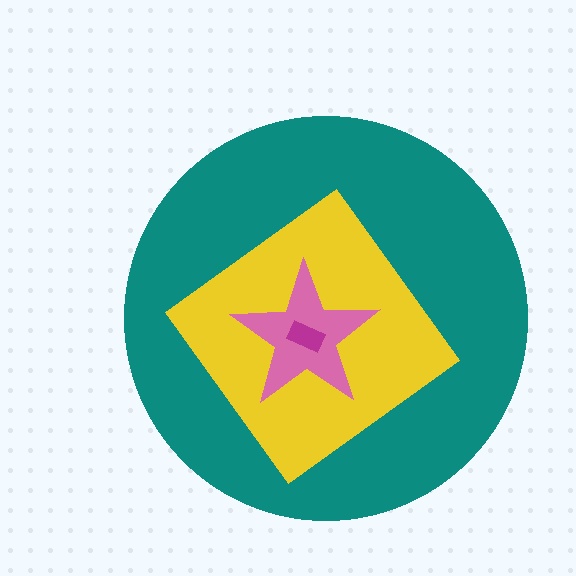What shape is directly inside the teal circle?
The yellow diamond.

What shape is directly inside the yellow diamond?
The pink star.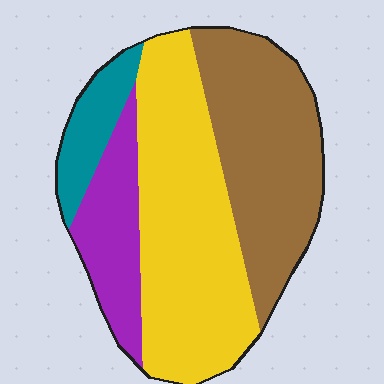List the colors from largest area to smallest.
From largest to smallest: yellow, brown, purple, teal.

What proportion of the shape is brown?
Brown covers 33% of the shape.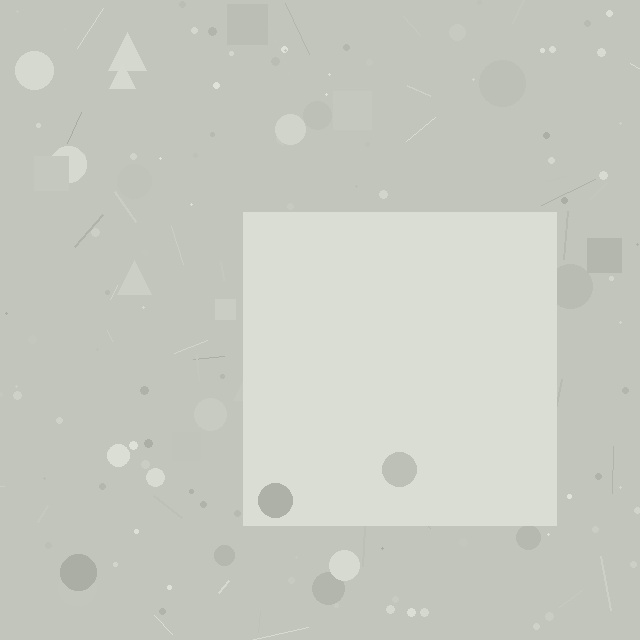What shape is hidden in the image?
A square is hidden in the image.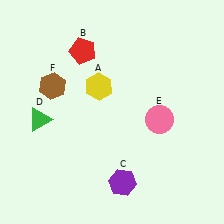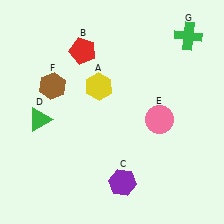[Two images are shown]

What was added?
A green cross (G) was added in Image 2.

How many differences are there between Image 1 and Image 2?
There is 1 difference between the two images.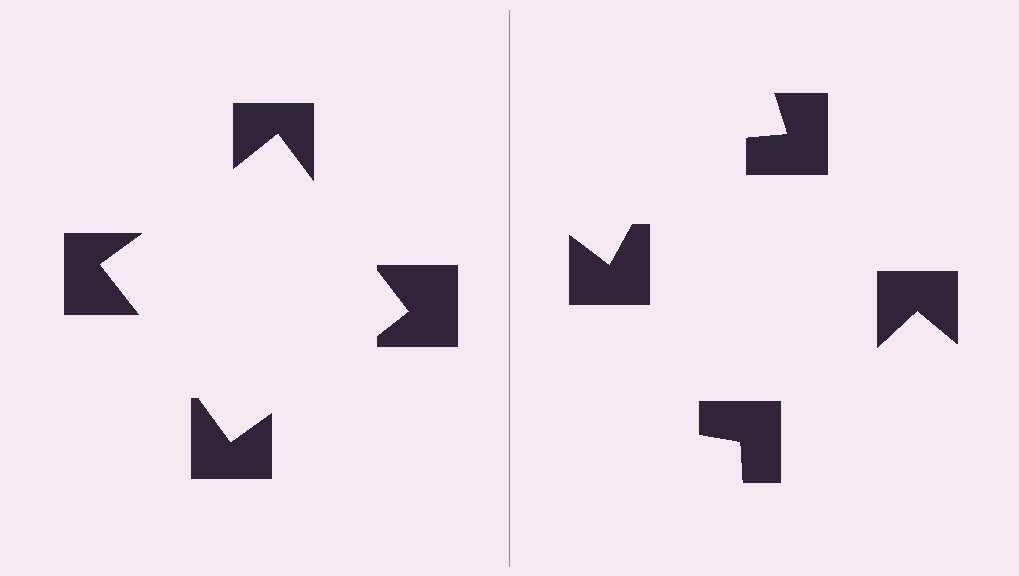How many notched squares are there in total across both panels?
8 — 4 on each side.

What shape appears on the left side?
An illusory square.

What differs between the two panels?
The notched squares are positioned identically on both sides; only the wedge orientations differ. On the left they align to a square; on the right they are misaligned.